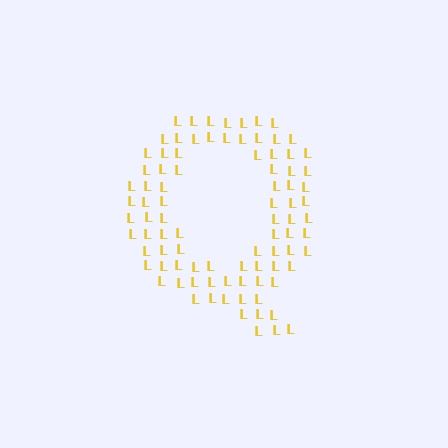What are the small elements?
The small elements are letter L's.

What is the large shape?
The large shape is the letter Q.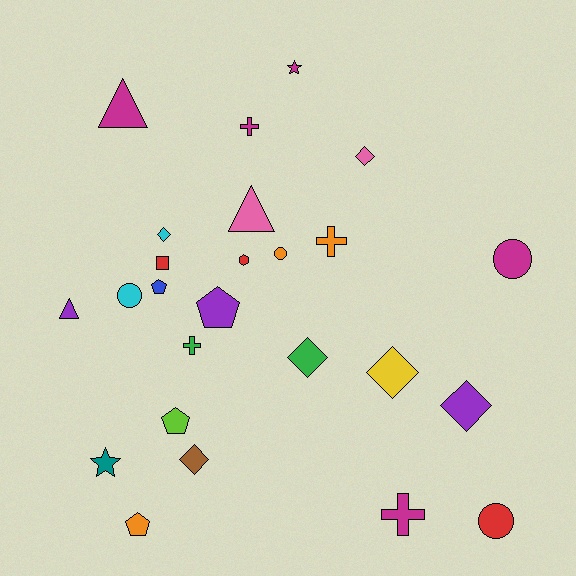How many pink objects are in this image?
There are 2 pink objects.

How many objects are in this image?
There are 25 objects.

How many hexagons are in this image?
There is 1 hexagon.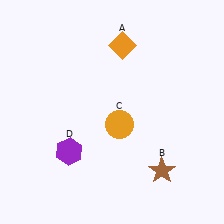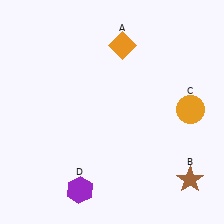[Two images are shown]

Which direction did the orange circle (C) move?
The orange circle (C) moved right.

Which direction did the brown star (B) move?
The brown star (B) moved right.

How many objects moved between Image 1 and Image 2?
3 objects moved between the two images.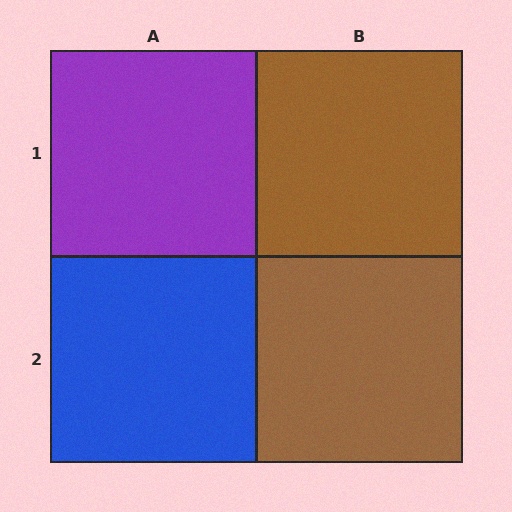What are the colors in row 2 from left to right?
Blue, brown.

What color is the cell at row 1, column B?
Brown.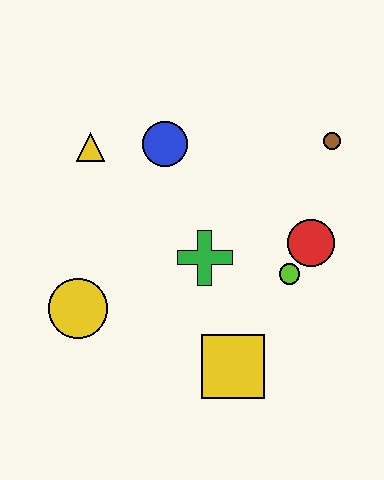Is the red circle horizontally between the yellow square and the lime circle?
No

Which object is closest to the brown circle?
The red circle is closest to the brown circle.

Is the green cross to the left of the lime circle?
Yes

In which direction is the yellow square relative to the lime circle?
The yellow square is below the lime circle.